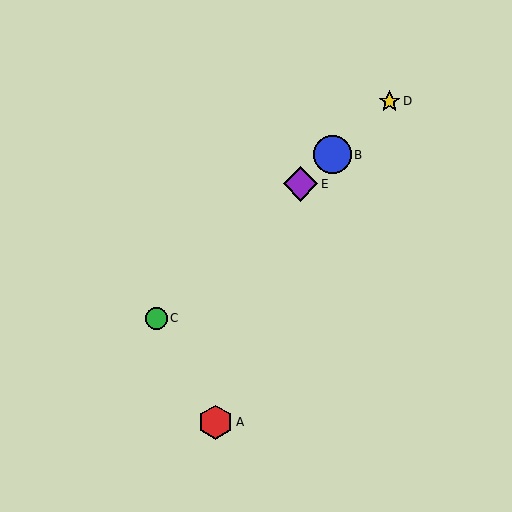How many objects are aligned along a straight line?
4 objects (B, C, D, E) are aligned along a straight line.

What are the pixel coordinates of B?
Object B is at (332, 155).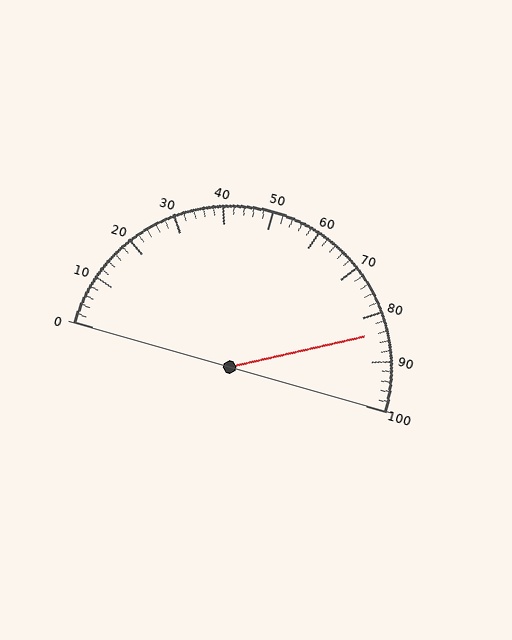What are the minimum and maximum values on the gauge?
The gauge ranges from 0 to 100.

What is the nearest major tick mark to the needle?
The nearest major tick mark is 80.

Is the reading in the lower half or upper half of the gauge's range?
The reading is in the upper half of the range (0 to 100).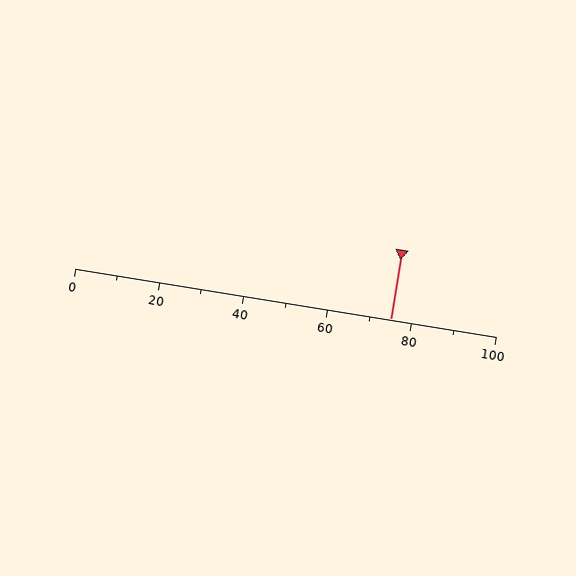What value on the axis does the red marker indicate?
The marker indicates approximately 75.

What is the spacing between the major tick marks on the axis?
The major ticks are spaced 20 apart.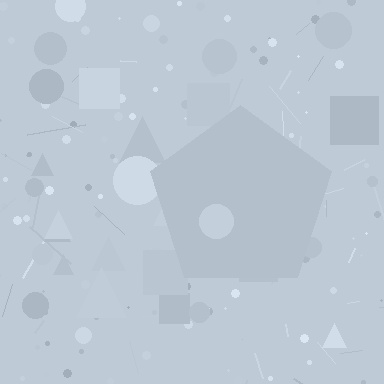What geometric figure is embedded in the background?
A pentagon is embedded in the background.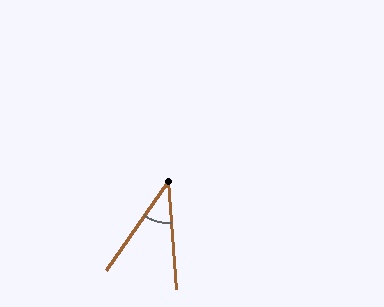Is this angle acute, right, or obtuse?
It is acute.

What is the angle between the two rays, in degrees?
Approximately 40 degrees.